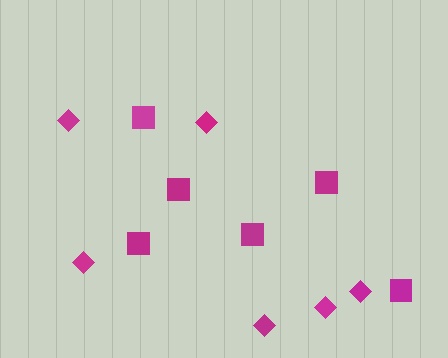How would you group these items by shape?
There are 2 groups: one group of squares (6) and one group of diamonds (6).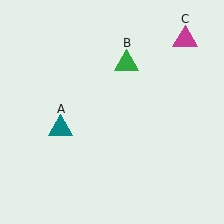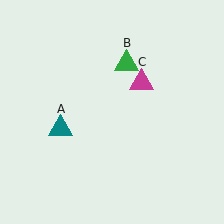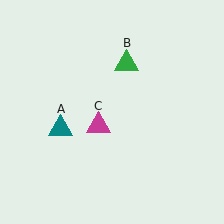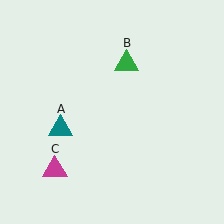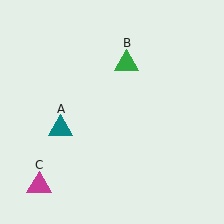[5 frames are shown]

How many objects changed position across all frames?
1 object changed position: magenta triangle (object C).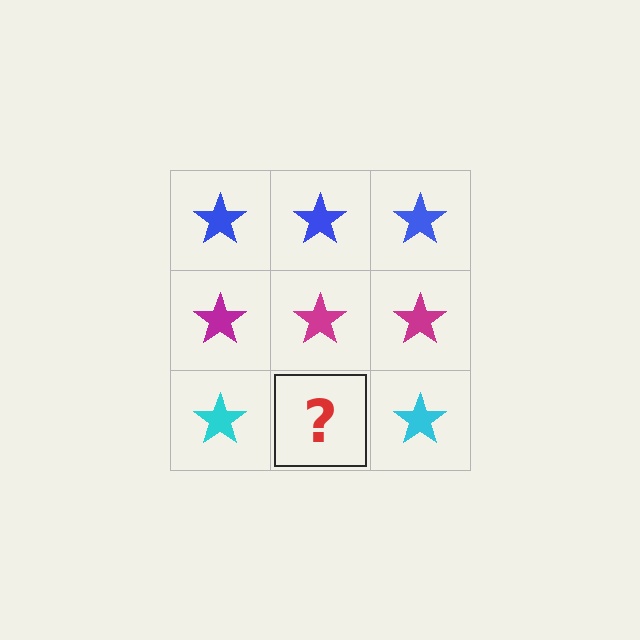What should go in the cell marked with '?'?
The missing cell should contain a cyan star.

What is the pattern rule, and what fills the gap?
The rule is that each row has a consistent color. The gap should be filled with a cyan star.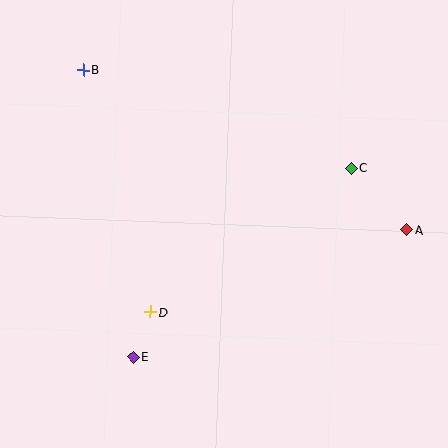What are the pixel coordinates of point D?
Point D is at (150, 312).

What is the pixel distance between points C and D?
The distance between C and D is 247 pixels.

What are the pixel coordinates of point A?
Point A is at (407, 230).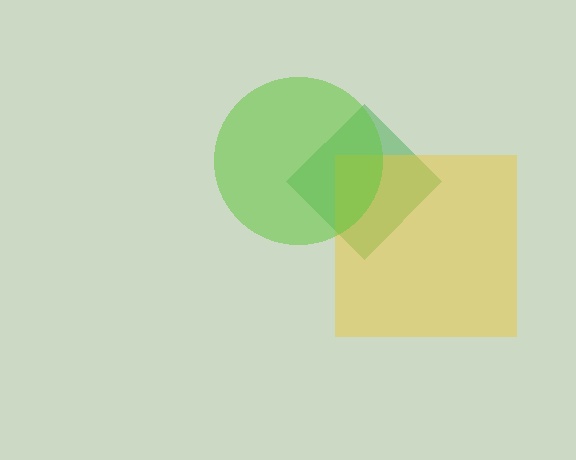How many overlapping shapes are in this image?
There are 3 overlapping shapes in the image.